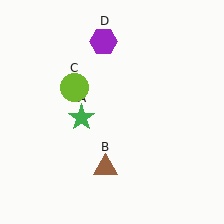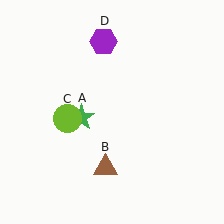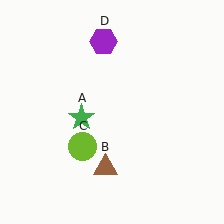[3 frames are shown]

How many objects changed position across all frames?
1 object changed position: lime circle (object C).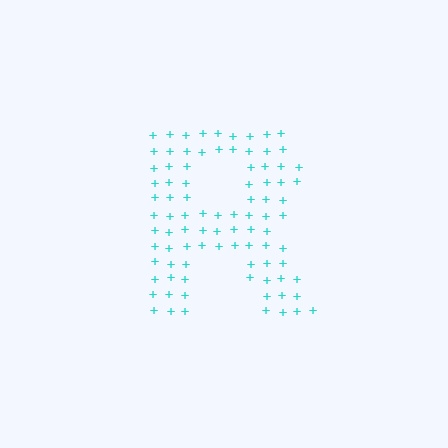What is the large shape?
The large shape is the letter R.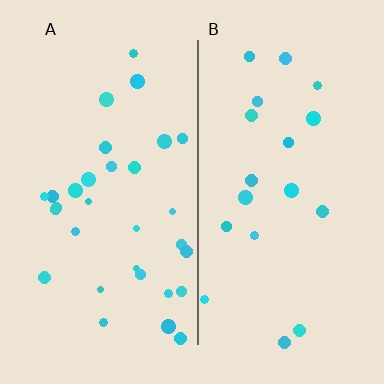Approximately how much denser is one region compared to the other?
Approximately 1.7× — region A over region B.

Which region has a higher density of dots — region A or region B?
A (the left).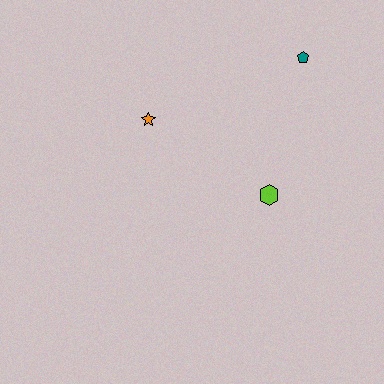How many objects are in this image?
There are 3 objects.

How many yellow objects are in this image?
There are no yellow objects.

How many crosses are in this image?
There are no crosses.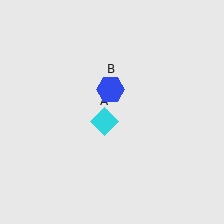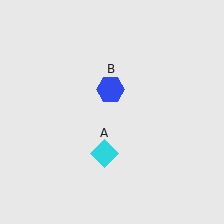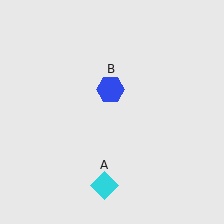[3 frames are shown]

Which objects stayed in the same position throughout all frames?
Blue hexagon (object B) remained stationary.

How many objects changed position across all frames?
1 object changed position: cyan diamond (object A).